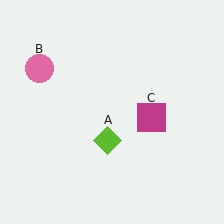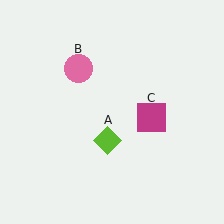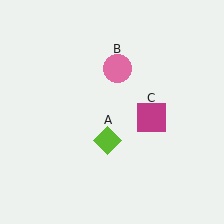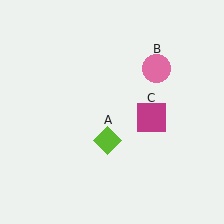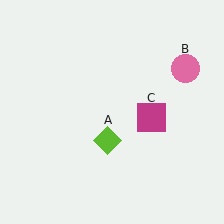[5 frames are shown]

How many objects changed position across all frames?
1 object changed position: pink circle (object B).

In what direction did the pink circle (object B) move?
The pink circle (object B) moved right.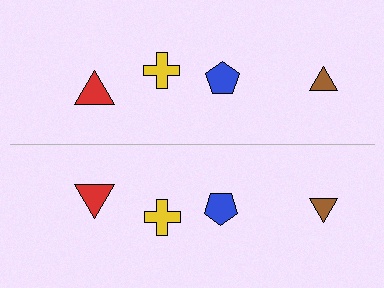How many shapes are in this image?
There are 8 shapes in this image.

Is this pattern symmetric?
Yes, this pattern has bilateral (reflection) symmetry.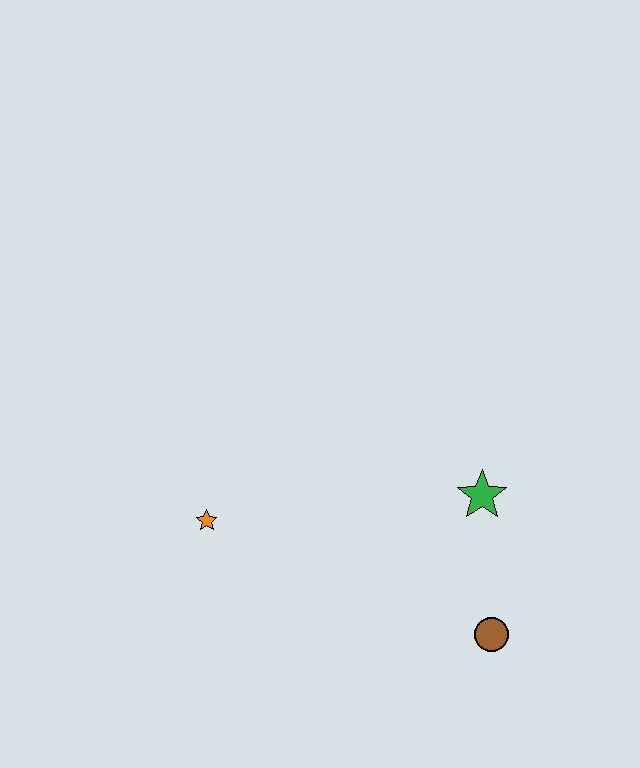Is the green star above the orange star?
Yes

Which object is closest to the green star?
The brown circle is closest to the green star.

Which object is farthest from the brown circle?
The orange star is farthest from the brown circle.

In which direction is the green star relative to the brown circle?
The green star is above the brown circle.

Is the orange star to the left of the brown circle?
Yes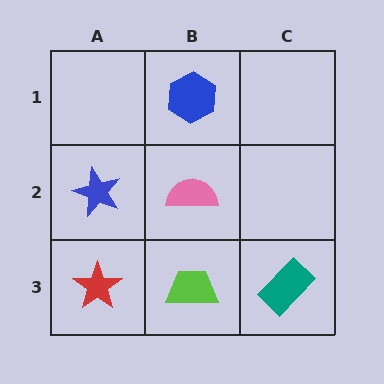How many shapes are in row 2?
2 shapes.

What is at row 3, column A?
A red star.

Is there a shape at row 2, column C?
No, that cell is empty.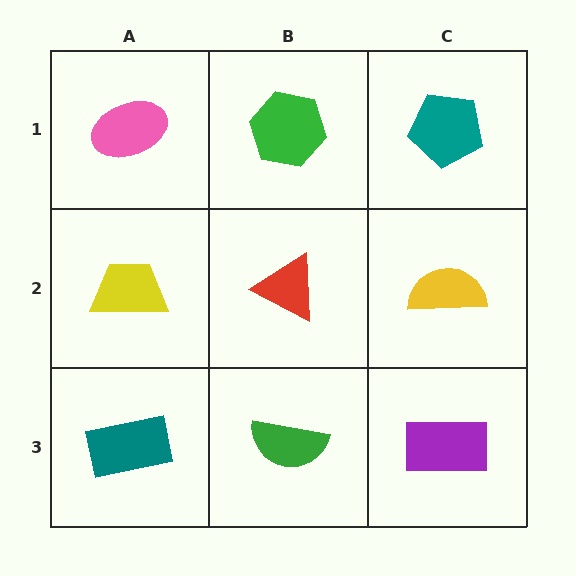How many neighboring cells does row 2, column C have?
3.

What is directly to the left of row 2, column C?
A red triangle.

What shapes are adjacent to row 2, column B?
A green hexagon (row 1, column B), a green semicircle (row 3, column B), a yellow trapezoid (row 2, column A), a yellow semicircle (row 2, column C).